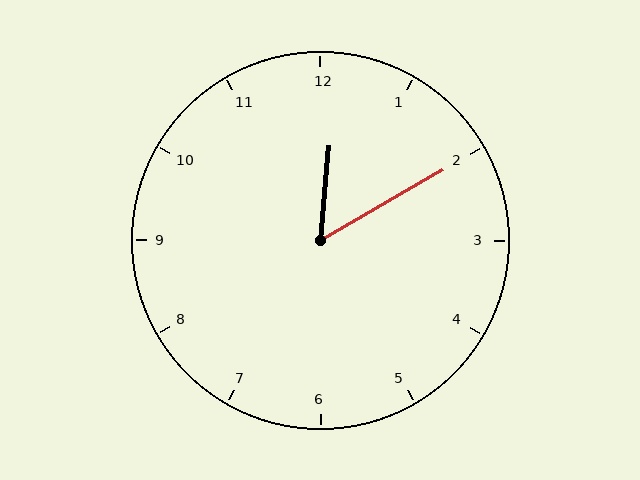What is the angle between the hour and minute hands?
Approximately 55 degrees.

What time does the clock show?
12:10.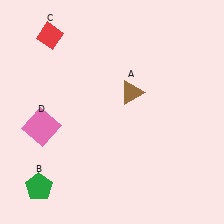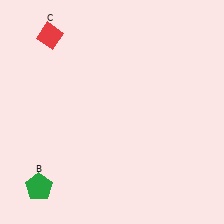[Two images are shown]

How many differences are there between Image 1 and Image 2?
There are 2 differences between the two images.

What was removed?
The brown triangle (A), the pink square (D) were removed in Image 2.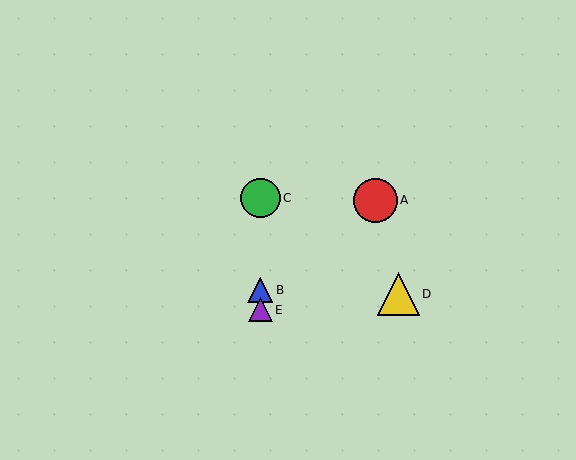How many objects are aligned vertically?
3 objects (B, C, E) are aligned vertically.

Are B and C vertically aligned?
Yes, both are at x≈260.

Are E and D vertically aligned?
No, E is at x≈260 and D is at x≈398.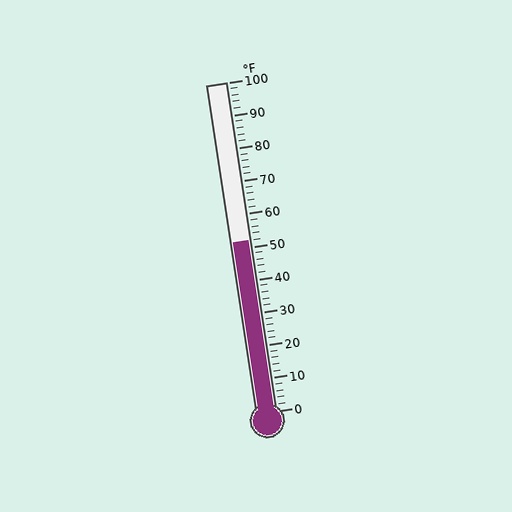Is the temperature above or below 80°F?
The temperature is below 80°F.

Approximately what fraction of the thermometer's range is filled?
The thermometer is filled to approximately 50% of its range.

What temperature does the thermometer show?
The thermometer shows approximately 52°F.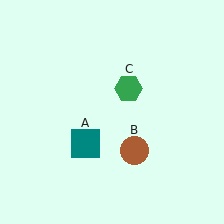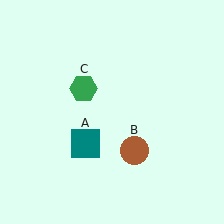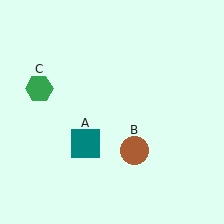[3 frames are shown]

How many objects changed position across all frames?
1 object changed position: green hexagon (object C).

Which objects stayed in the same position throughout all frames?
Teal square (object A) and brown circle (object B) remained stationary.